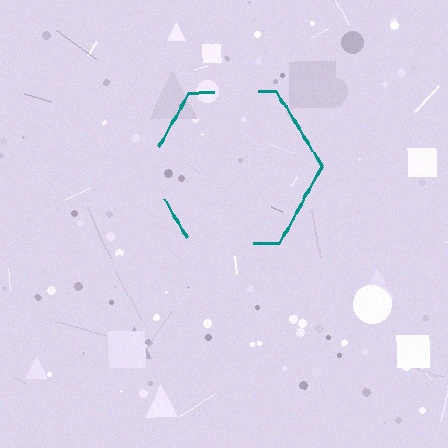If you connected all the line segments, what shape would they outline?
They would outline a hexagon.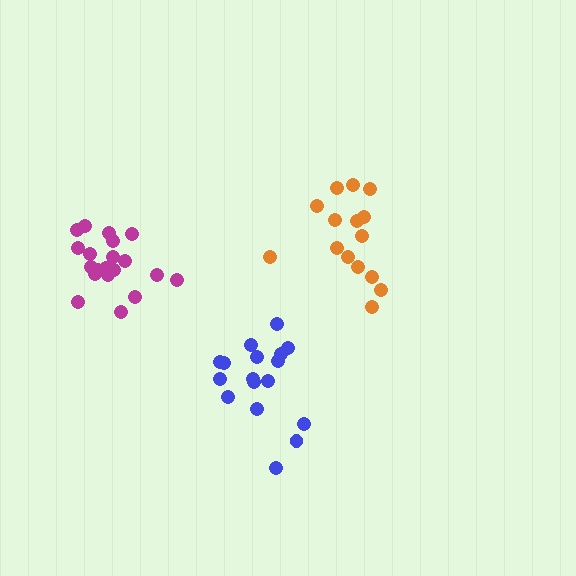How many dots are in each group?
Group 1: 15 dots, Group 2: 20 dots, Group 3: 17 dots (52 total).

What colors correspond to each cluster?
The clusters are colored: orange, magenta, blue.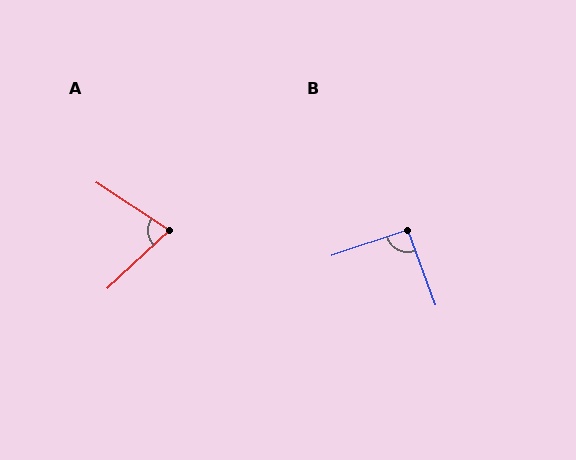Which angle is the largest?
B, at approximately 92 degrees.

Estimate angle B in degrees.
Approximately 92 degrees.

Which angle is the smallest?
A, at approximately 76 degrees.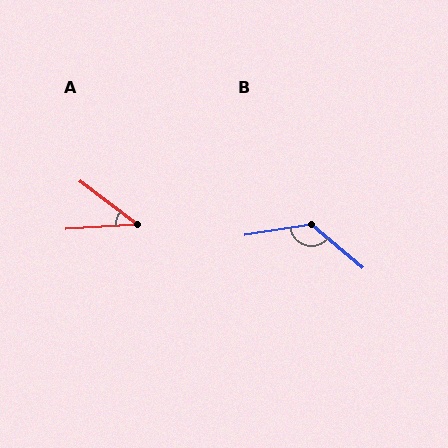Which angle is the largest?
B, at approximately 132 degrees.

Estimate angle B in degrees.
Approximately 132 degrees.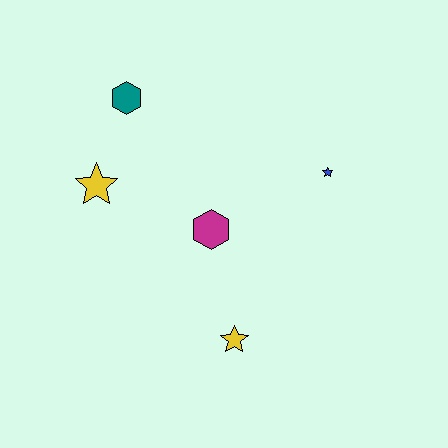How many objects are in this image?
There are 5 objects.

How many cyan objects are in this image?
There are no cyan objects.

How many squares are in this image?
There are no squares.